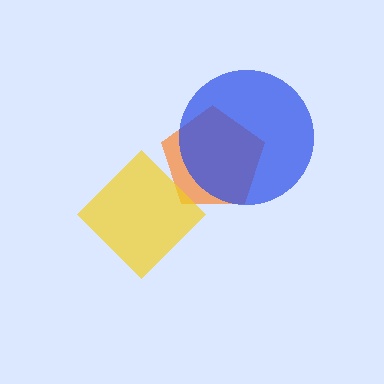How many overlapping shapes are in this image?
There are 3 overlapping shapes in the image.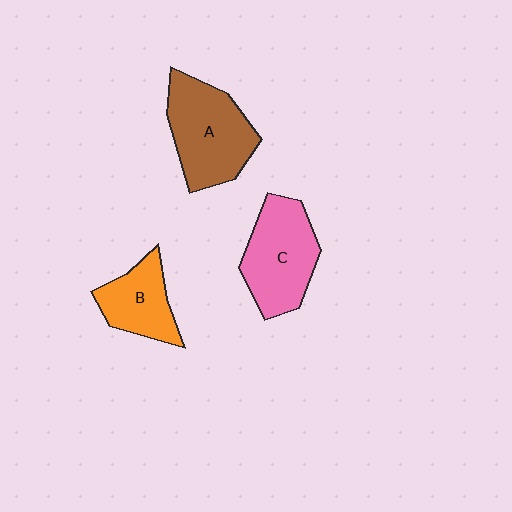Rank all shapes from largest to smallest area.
From largest to smallest: A (brown), C (pink), B (orange).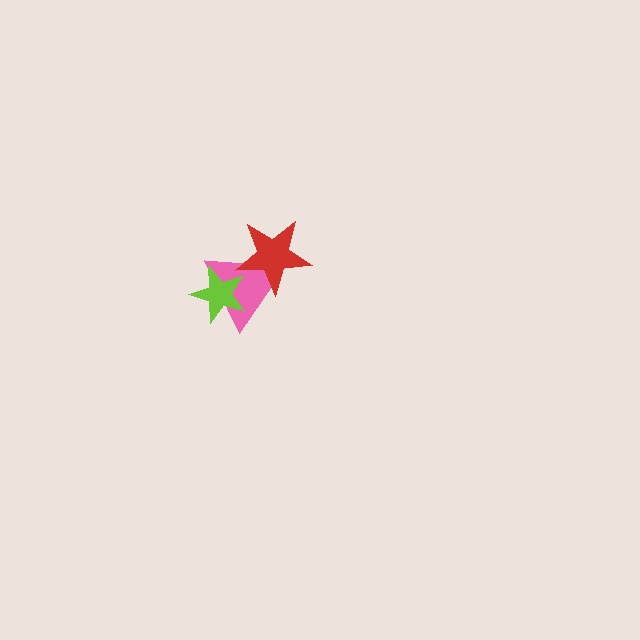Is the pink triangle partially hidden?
Yes, it is partially covered by another shape.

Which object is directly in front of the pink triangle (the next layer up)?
The lime star is directly in front of the pink triangle.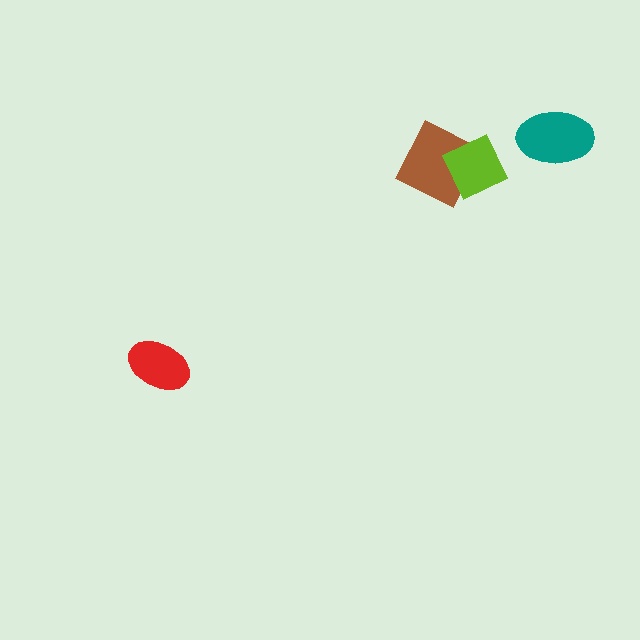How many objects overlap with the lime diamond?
1 object overlaps with the lime diamond.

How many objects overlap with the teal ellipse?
0 objects overlap with the teal ellipse.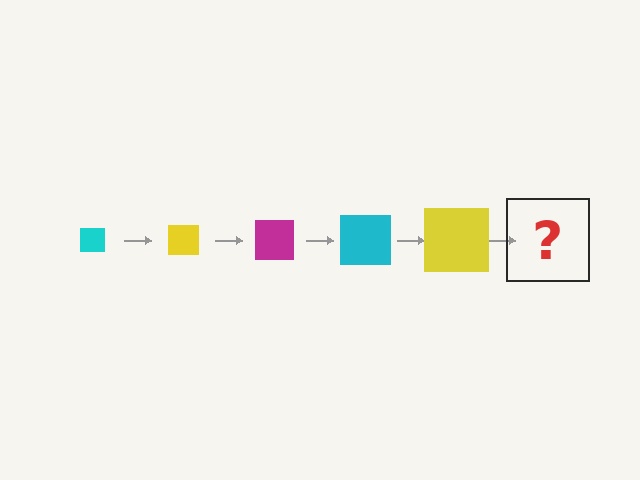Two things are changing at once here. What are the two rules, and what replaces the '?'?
The two rules are that the square grows larger each step and the color cycles through cyan, yellow, and magenta. The '?' should be a magenta square, larger than the previous one.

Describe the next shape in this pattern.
It should be a magenta square, larger than the previous one.